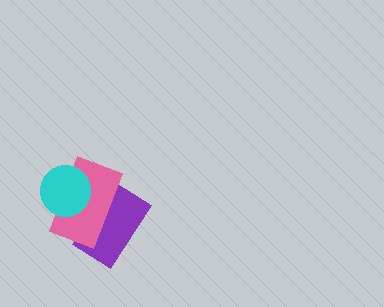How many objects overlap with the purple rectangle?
1 object overlaps with the purple rectangle.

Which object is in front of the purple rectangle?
The pink rectangle is in front of the purple rectangle.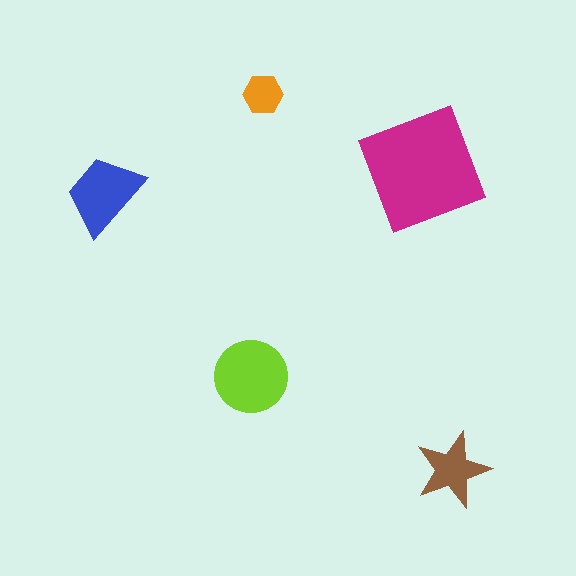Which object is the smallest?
The orange hexagon.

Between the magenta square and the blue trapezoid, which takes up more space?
The magenta square.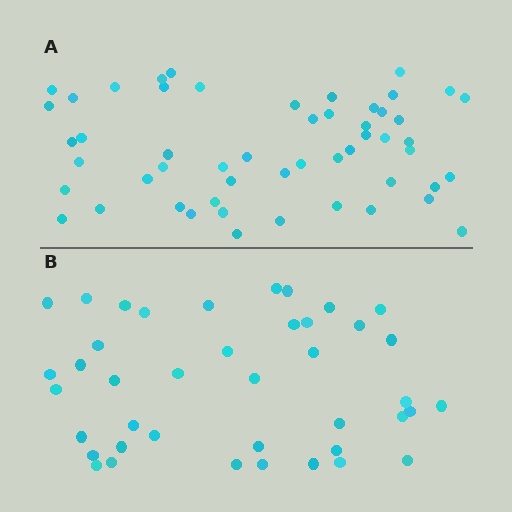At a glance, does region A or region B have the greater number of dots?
Region A (the top region) has more dots.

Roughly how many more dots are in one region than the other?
Region A has roughly 12 or so more dots than region B.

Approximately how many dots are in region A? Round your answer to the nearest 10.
About 50 dots. (The exact count is 53, which rounds to 50.)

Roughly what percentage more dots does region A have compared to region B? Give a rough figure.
About 30% more.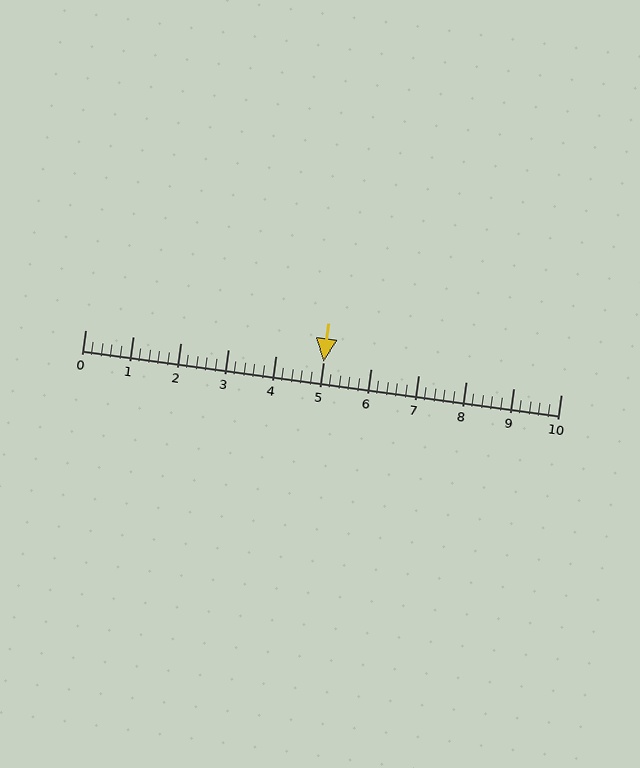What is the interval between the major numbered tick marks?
The major tick marks are spaced 1 units apart.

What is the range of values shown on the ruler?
The ruler shows values from 0 to 10.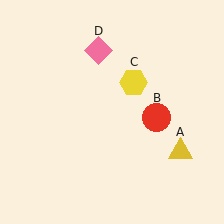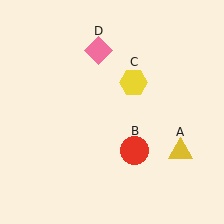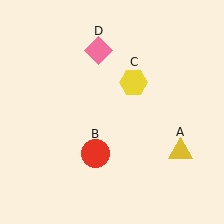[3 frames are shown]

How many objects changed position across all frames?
1 object changed position: red circle (object B).